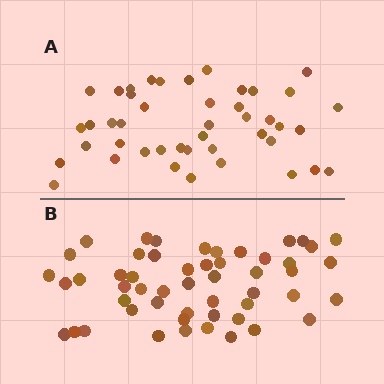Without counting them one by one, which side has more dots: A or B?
Region B (the bottom region) has more dots.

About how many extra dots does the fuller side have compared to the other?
Region B has roughly 8 or so more dots than region A.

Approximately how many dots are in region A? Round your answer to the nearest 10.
About 40 dots. (The exact count is 44, which rounds to 40.)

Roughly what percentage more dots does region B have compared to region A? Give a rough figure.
About 20% more.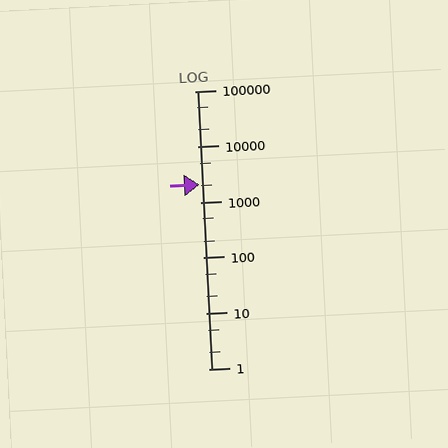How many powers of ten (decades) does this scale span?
The scale spans 5 decades, from 1 to 100000.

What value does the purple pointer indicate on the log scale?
The pointer indicates approximately 2100.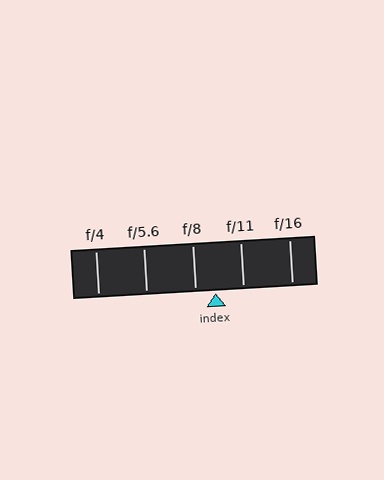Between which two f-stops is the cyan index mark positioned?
The index mark is between f/8 and f/11.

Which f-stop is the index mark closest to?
The index mark is closest to f/8.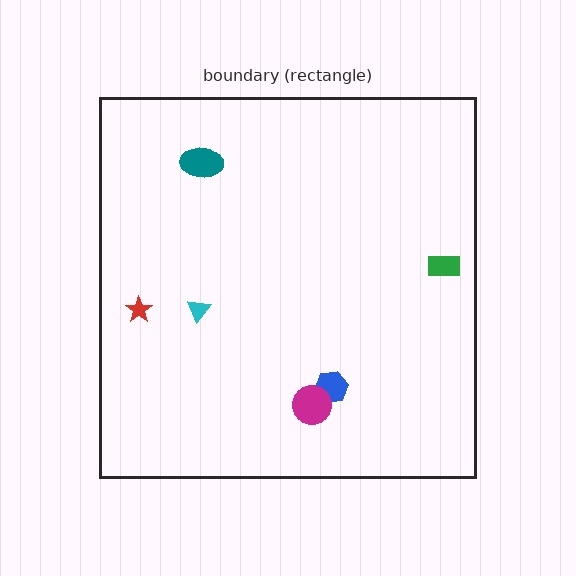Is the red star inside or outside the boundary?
Inside.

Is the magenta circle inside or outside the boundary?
Inside.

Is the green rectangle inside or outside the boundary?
Inside.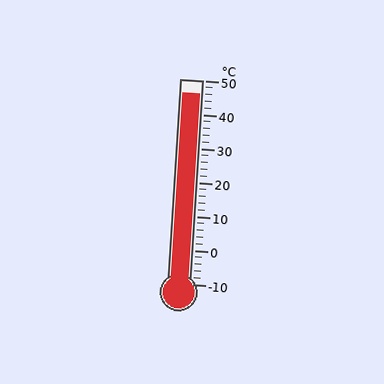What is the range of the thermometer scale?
The thermometer scale ranges from -10°C to 50°C.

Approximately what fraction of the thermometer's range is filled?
The thermometer is filled to approximately 95% of its range.